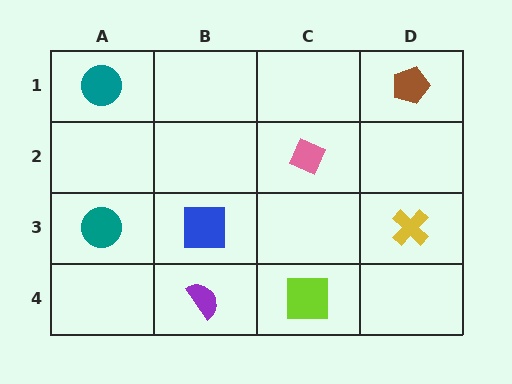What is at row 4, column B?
A purple semicircle.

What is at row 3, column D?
A yellow cross.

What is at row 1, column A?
A teal circle.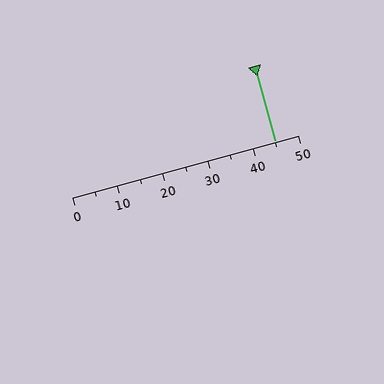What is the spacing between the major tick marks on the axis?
The major ticks are spaced 10 apart.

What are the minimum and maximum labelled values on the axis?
The axis runs from 0 to 50.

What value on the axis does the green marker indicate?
The marker indicates approximately 45.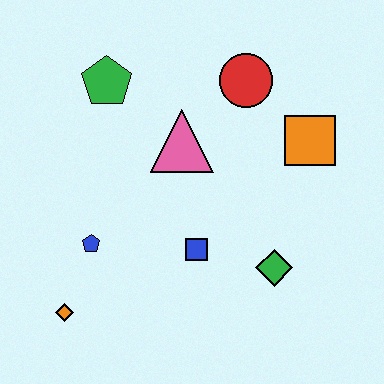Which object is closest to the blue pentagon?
The orange diamond is closest to the blue pentagon.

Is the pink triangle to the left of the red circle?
Yes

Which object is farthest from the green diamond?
The green pentagon is farthest from the green diamond.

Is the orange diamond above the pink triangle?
No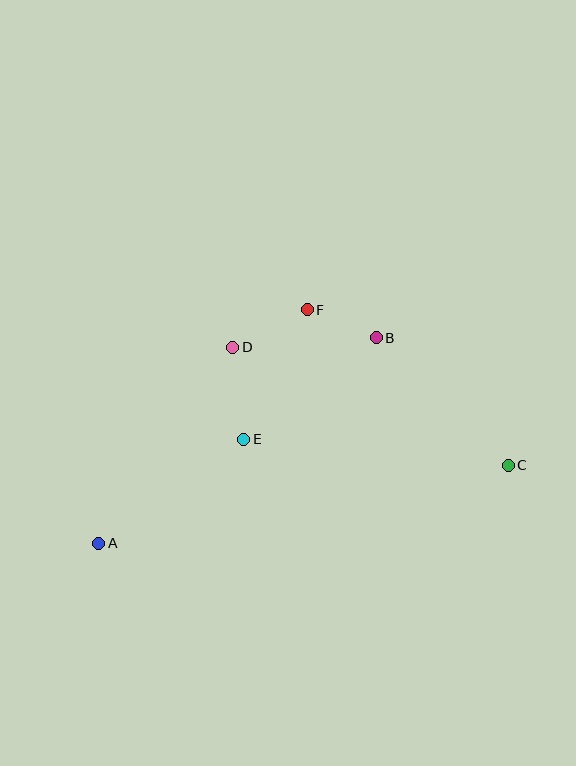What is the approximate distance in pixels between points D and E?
The distance between D and E is approximately 93 pixels.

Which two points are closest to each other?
Points B and F are closest to each other.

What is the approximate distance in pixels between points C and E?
The distance between C and E is approximately 265 pixels.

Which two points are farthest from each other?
Points A and C are farthest from each other.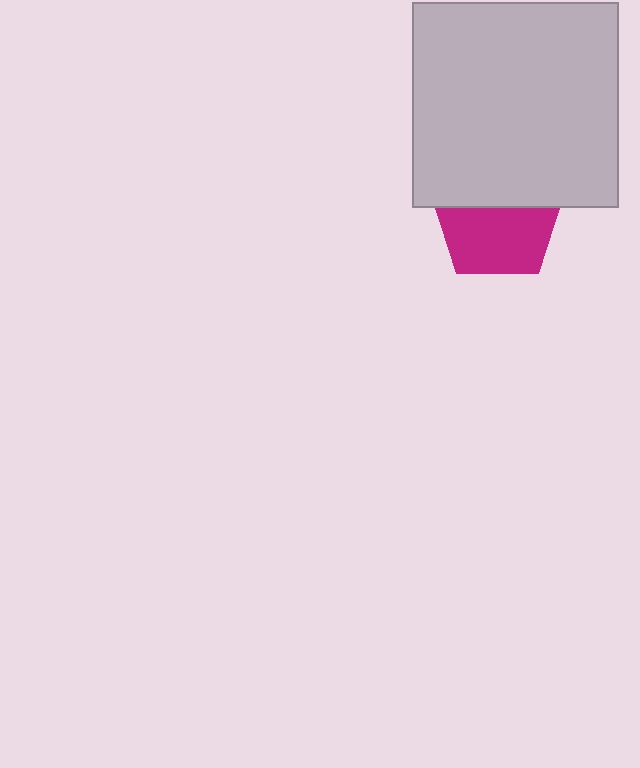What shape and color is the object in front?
The object in front is a light gray square.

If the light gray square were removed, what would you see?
You would see the complete magenta pentagon.